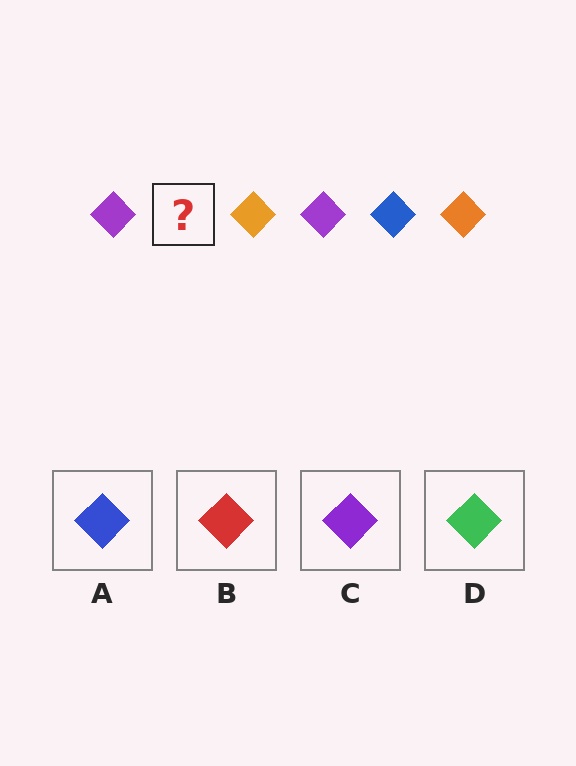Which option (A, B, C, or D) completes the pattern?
A.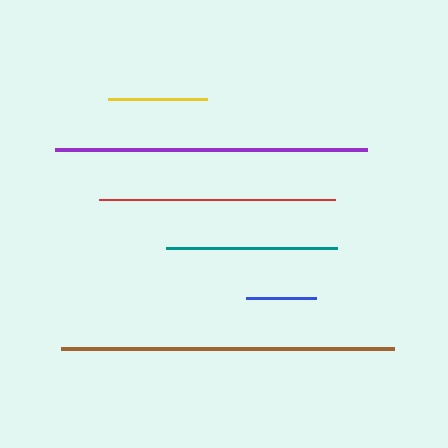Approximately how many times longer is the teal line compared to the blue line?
The teal line is approximately 2.4 times the length of the blue line.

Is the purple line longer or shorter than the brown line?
The brown line is longer than the purple line.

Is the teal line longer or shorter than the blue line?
The teal line is longer than the blue line.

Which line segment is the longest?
The brown line is the longest at approximately 333 pixels.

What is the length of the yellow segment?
The yellow segment is approximately 98 pixels long.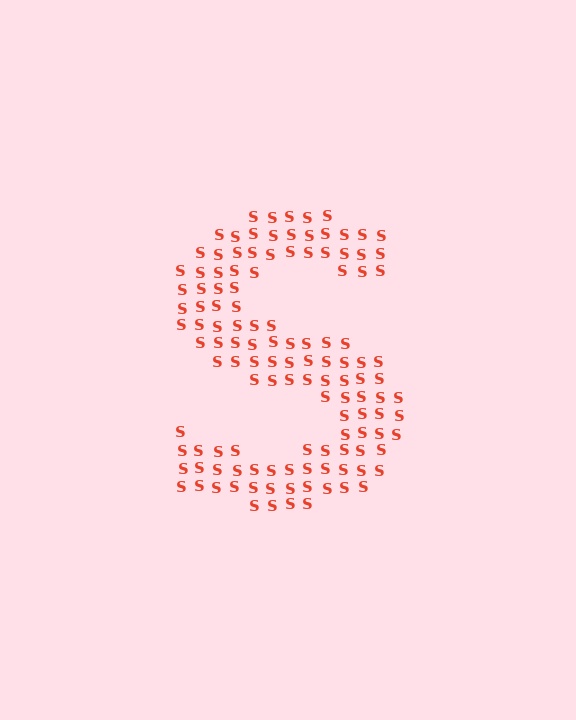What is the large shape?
The large shape is the letter S.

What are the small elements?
The small elements are letter S's.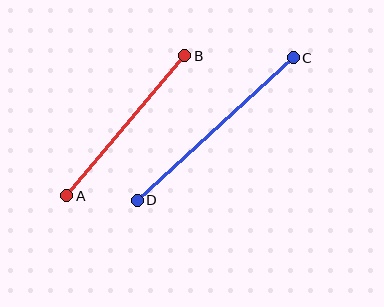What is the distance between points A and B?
The distance is approximately 183 pixels.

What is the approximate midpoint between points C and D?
The midpoint is at approximately (215, 129) pixels.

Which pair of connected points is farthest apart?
Points C and D are farthest apart.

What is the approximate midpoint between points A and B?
The midpoint is at approximately (126, 126) pixels.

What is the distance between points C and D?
The distance is approximately 211 pixels.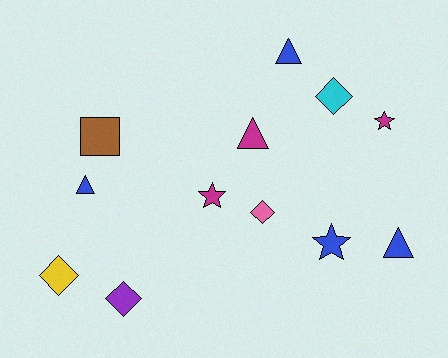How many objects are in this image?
There are 12 objects.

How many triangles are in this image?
There are 4 triangles.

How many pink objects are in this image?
There is 1 pink object.